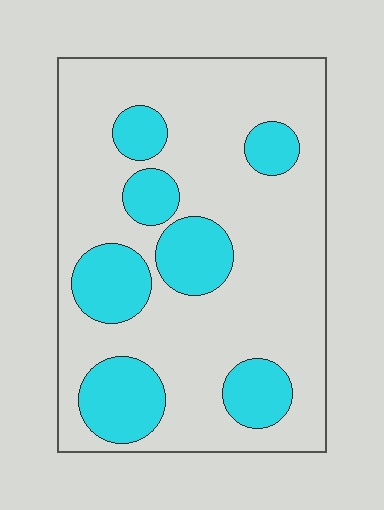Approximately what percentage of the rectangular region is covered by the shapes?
Approximately 25%.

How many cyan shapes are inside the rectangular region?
7.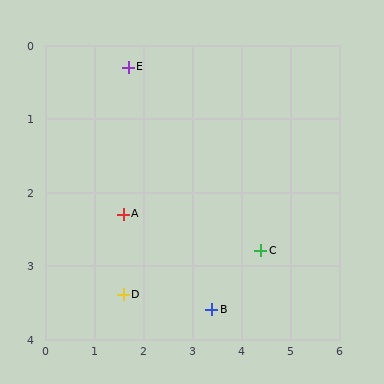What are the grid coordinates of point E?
Point E is at approximately (1.7, 0.3).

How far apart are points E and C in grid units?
Points E and C are about 3.7 grid units apart.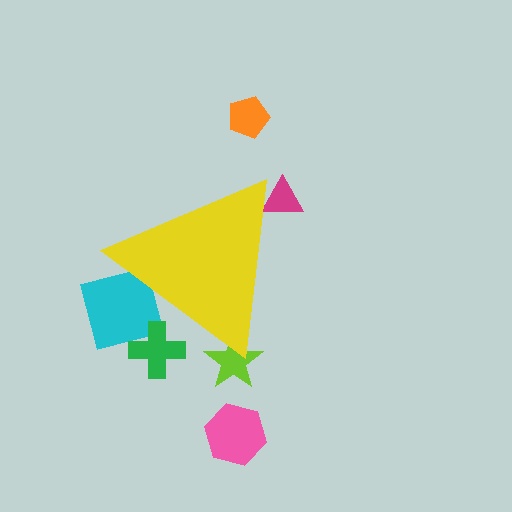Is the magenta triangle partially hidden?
Yes, the magenta triangle is partially hidden behind the yellow triangle.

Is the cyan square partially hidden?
Yes, the cyan square is partially hidden behind the yellow triangle.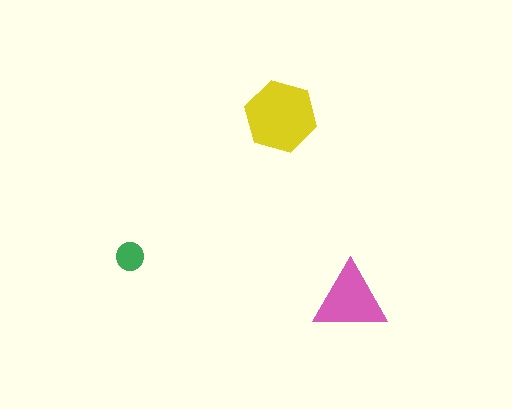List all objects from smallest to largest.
The green circle, the pink triangle, the yellow hexagon.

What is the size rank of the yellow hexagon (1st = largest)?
1st.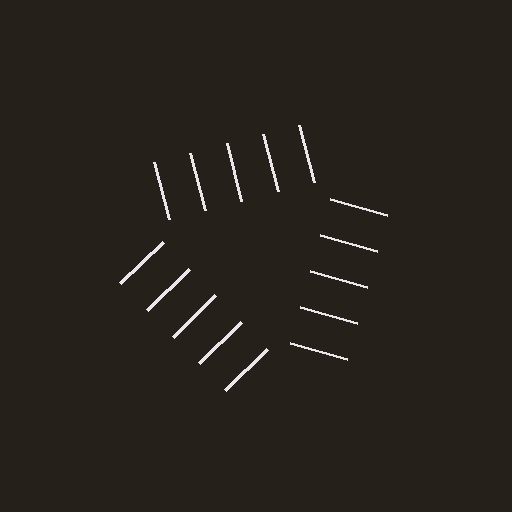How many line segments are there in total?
15 — 5 along each of the 3 edges.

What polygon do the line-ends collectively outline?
An illusory triangle — the line segments terminate on its edges but no continuous stroke is drawn.